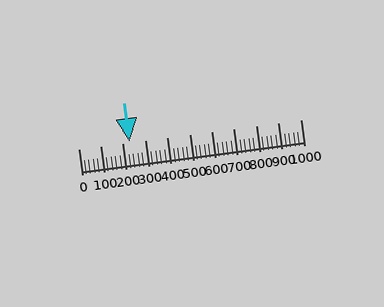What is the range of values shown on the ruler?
The ruler shows values from 0 to 1000.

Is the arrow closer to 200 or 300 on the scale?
The arrow is closer to 200.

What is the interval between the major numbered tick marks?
The major tick marks are spaced 100 units apart.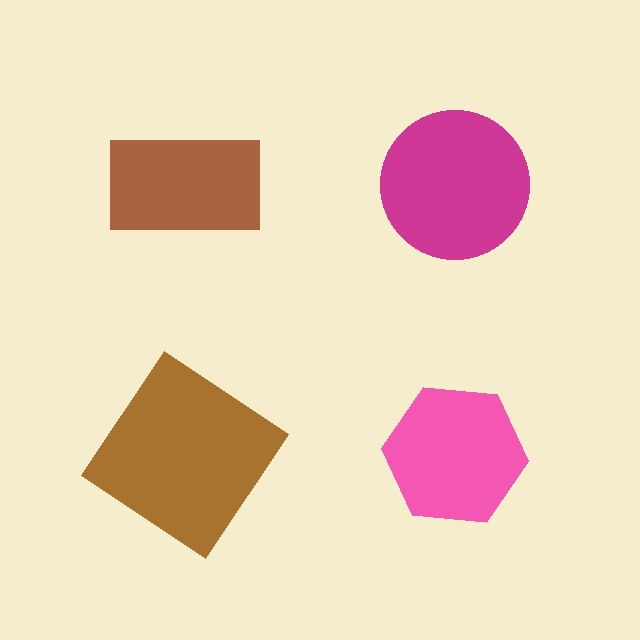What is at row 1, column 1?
A brown rectangle.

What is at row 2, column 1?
A brown diamond.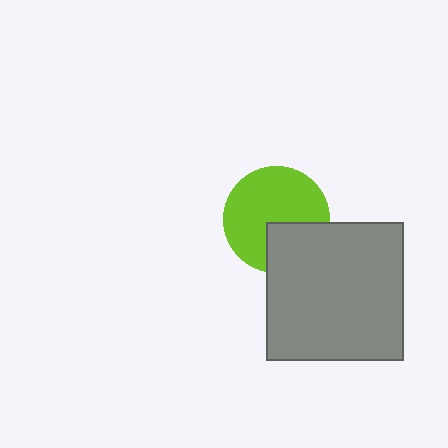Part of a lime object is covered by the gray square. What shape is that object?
It is a circle.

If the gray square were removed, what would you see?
You would see the complete lime circle.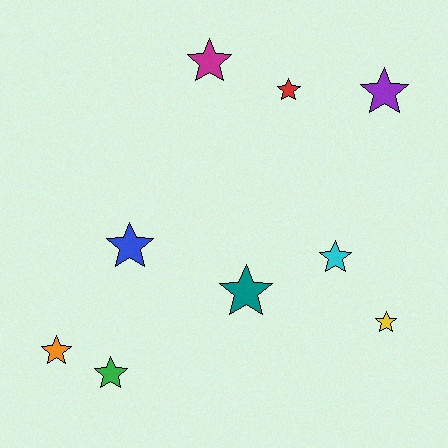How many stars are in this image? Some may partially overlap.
There are 9 stars.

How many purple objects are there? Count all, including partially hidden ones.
There is 1 purple object.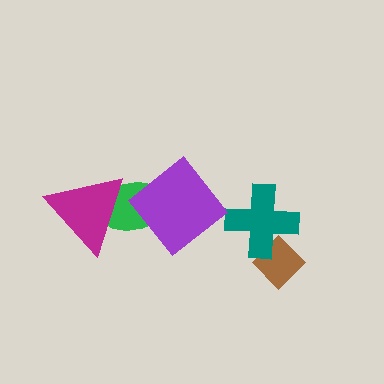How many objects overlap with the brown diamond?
1 object overlaps with the brown diamond.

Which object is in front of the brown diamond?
The teal cross is in front of the brown diamond.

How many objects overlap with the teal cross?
1 object overlaps with the teal cross.